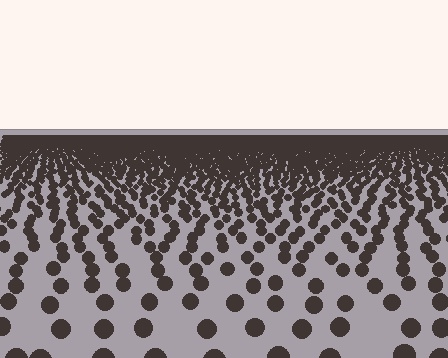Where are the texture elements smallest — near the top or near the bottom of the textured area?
Near the top.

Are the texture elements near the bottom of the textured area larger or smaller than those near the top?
Larger. Near the bottom, elements are closer to the viewer and appear at a bigger on-screen size.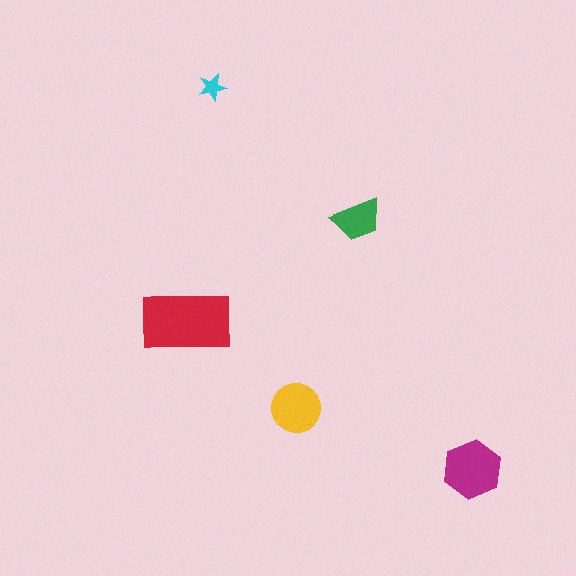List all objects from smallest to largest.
The cyan star, the green trapezoid, the yellow circle, the magenta hexagon, the red rectangle.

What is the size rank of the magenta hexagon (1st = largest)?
2nd.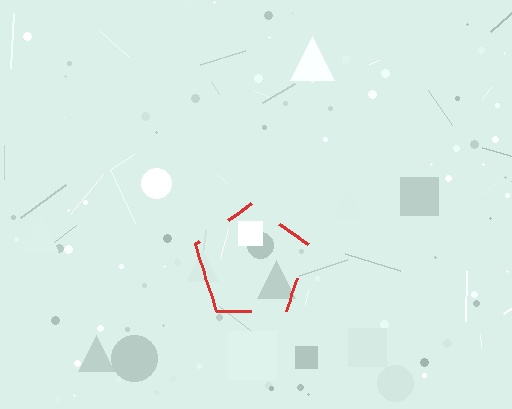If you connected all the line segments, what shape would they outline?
They would outline a pentagon.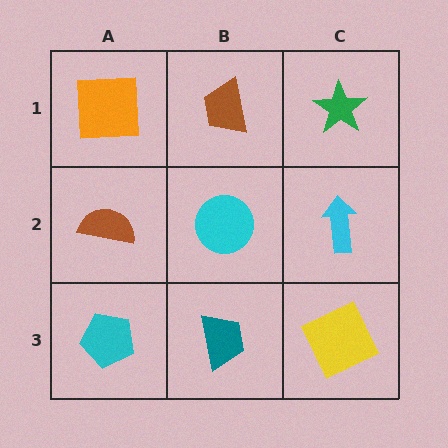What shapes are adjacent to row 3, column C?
A cyan arrow (row 2, column C), a teal trapezoid (row 3, column B).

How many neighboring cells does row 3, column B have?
3.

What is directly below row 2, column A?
A cyan pentagon.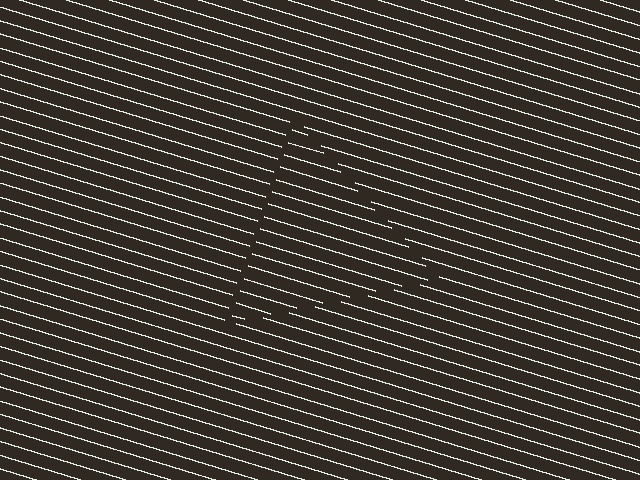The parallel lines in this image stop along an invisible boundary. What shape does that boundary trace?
An illusory triangle. The interior of the shape contains the same grating, shifted by half a period — the contour is defined by the phase discontinuity where line-ends from the inner and outer gratings abut.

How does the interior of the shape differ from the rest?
The interior of the shape contains the same grating, shifted by half a period — the contour is defined by the phase discontinuity where line-ends from the inner and outer gratings abut.